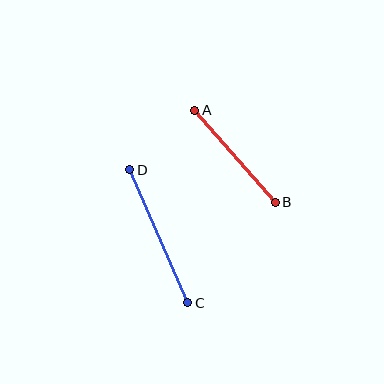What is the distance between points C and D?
The distance is approximately 145 pixels.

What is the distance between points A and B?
The distance is approximately 122 pixels.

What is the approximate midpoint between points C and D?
The midpoint is at approximately (159, 236) pixels.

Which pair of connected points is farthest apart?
Points C and D are farthest apart.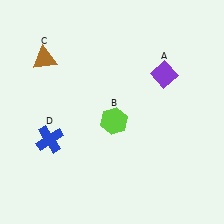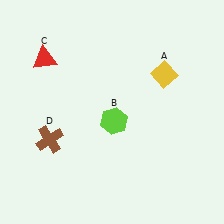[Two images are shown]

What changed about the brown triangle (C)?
In Image 1, C is brown. In Image 2, it changed to red.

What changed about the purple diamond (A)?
In Image 1, A is purple. In Image 2, it changed to yellow.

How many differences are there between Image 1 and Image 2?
There are 3 differences between the two images.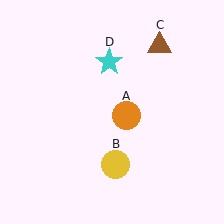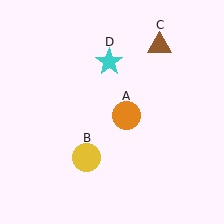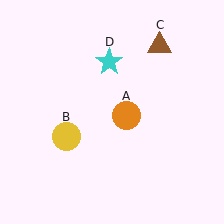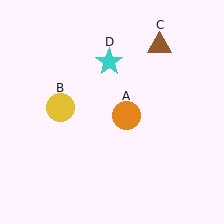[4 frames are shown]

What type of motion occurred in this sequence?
The yellow circle (object B) rotated clockwise around the center of the scene.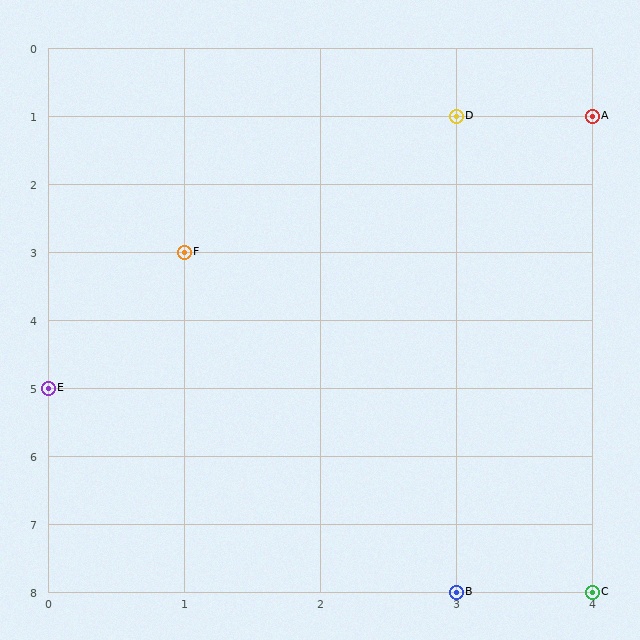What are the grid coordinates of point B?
Point B is at grid coordinates (3, 8).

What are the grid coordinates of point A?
Point A is at grid coordinates (4, 1).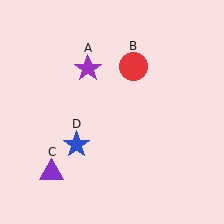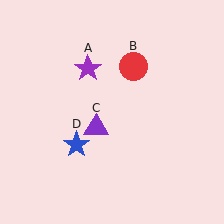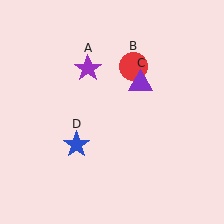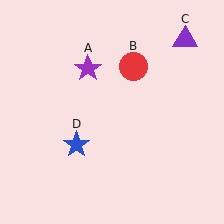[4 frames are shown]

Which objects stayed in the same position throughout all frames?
Purple star (object A) and red circle (object B) and blue star (object D) remained stationary.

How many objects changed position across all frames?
1 object changed position: purple triangle (object C).